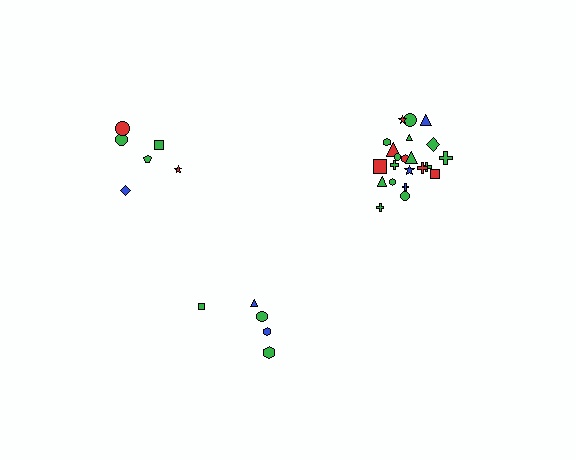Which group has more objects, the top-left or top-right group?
The top-right group.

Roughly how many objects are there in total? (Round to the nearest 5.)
Roughly 35 objects in total.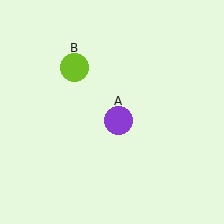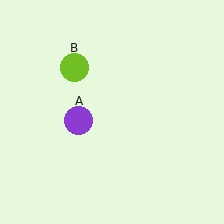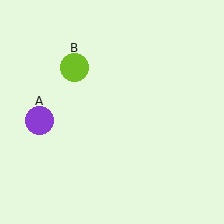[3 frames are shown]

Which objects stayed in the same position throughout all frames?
Lime circle (object B) remained stationary.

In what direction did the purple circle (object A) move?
The purple circle (object A) moved left.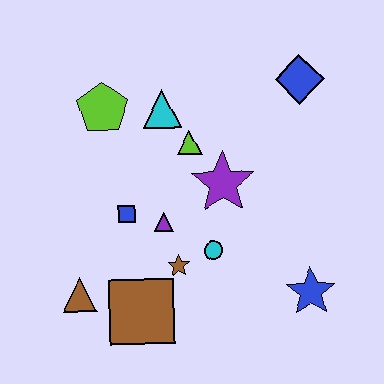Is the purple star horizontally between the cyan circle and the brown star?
No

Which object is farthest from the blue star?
The lime pentagon is farthest from the blue star.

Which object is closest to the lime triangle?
The cyan triangle is closest to the lime triangle.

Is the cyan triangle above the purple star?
Yes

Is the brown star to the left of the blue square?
No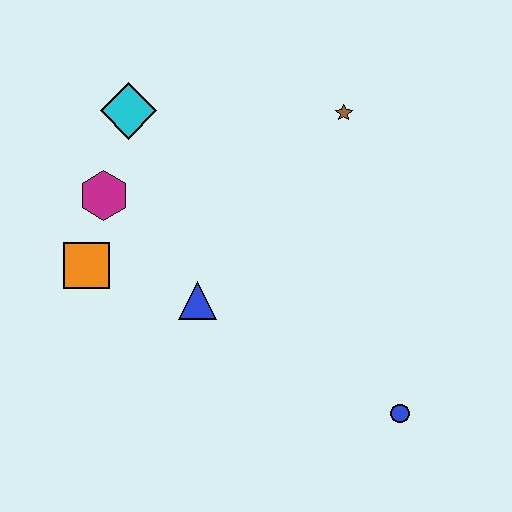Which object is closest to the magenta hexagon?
The orange square is closest to the magenta hexagon.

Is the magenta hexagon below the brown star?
Yes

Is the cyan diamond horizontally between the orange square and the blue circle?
Yes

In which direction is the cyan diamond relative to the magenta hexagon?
The cyan diamond is above the magenta hexagon.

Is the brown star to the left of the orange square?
No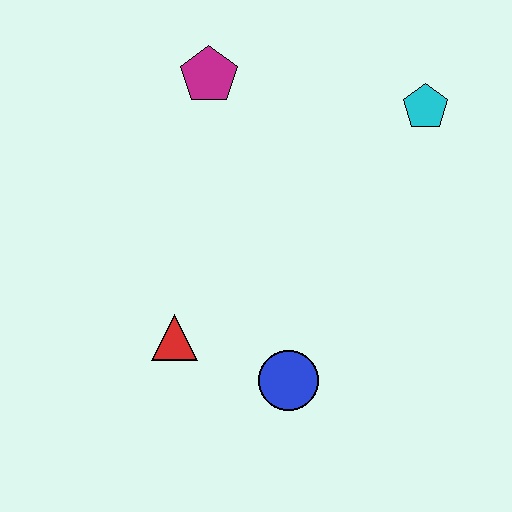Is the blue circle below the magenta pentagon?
Yes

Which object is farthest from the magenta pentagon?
The blue circle is farthest from the magenta pentagon.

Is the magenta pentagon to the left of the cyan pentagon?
Yes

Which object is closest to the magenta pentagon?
The cyan pentagon is closest to the magenta pentagon.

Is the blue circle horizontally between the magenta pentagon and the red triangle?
No